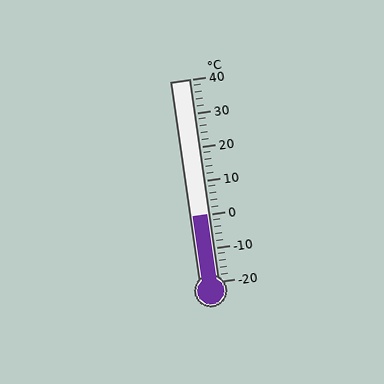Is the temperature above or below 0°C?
The temperature is at 0°C.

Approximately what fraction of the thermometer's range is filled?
The thermometer is filled to approximately 35% of its range.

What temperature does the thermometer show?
The thermometer shows approximately 0°C.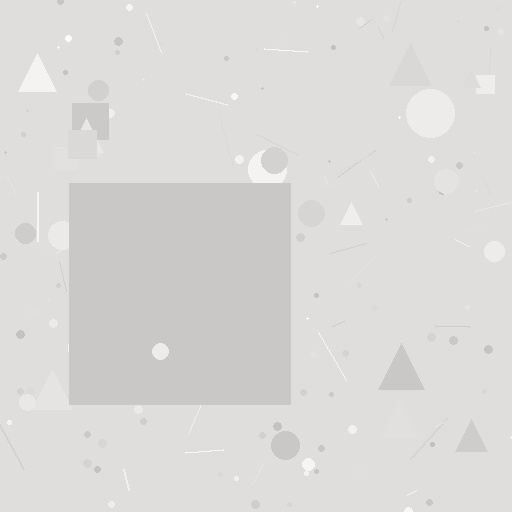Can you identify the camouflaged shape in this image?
The camouflaged shape is a square.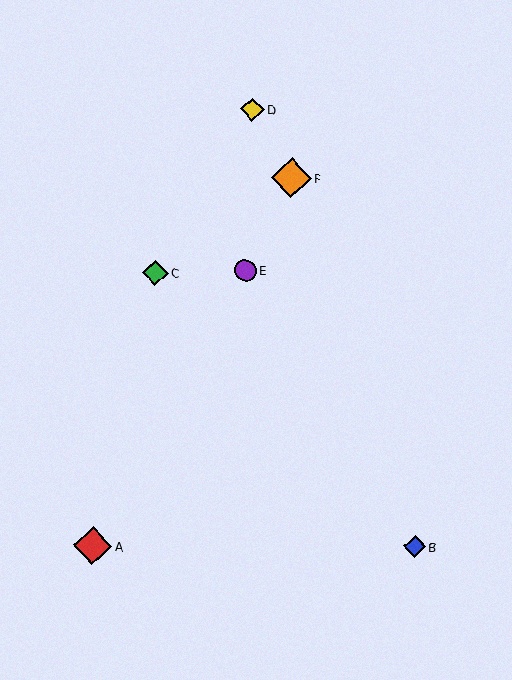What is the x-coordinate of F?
Object F is at x≈291.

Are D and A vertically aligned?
No, D is at x≈252 and A is at x≈93.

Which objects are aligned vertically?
Objects D, E are aligned vertically.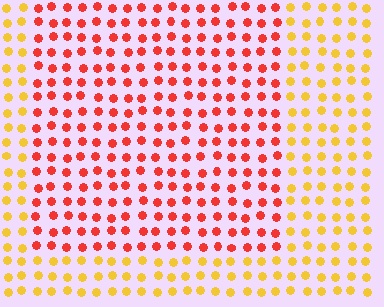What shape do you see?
I see a rectangle.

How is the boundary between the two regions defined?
The boundary is defined purely by a slight shift in hue (about 46 degrees). Spacing, size, and orientation are identical on both sides.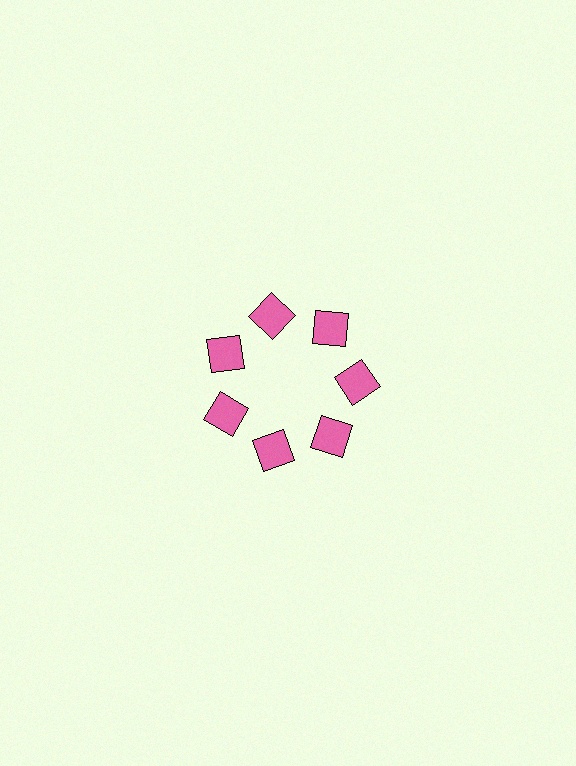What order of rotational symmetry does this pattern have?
This pattern has 7-fold rotational symmetry.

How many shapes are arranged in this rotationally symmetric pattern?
There are 7 shapes, arranged in 7 groups of 1.